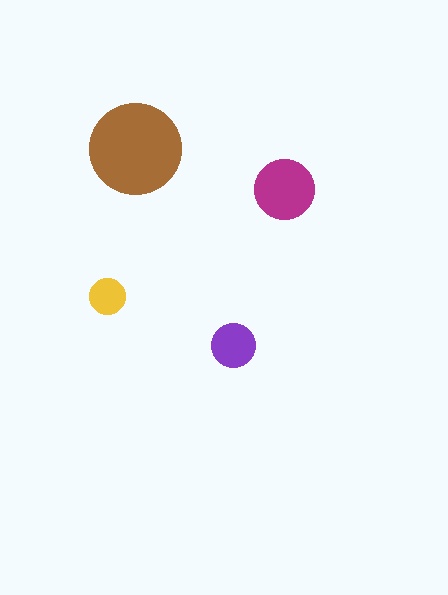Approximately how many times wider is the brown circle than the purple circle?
About 2 times wider.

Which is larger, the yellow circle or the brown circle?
The brown one.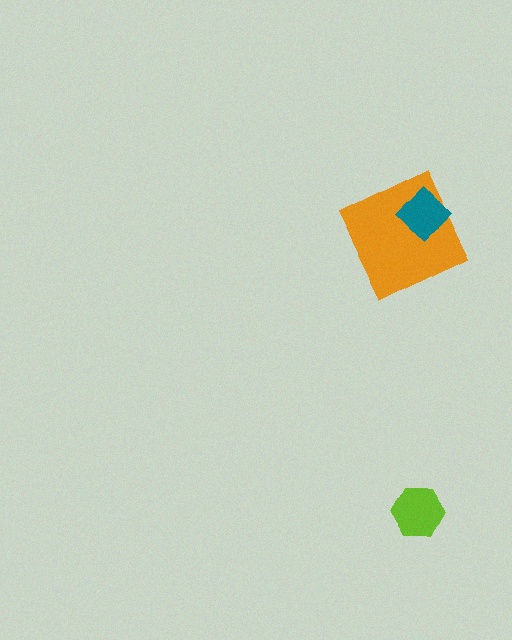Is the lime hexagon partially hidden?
No, no other shape covers it.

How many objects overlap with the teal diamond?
1 object overlaps with the teal diamond.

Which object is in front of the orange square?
The teal diamond is in front of the orange square.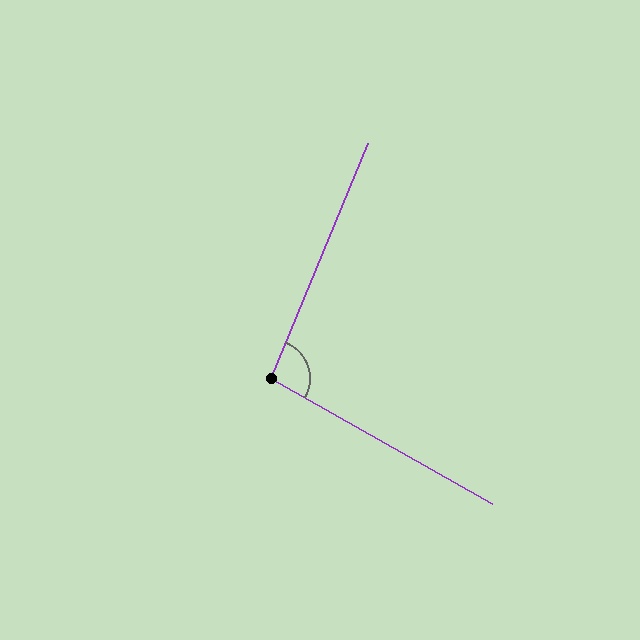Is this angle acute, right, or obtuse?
It is obtuse.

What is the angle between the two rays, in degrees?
Approximately 97 degrees.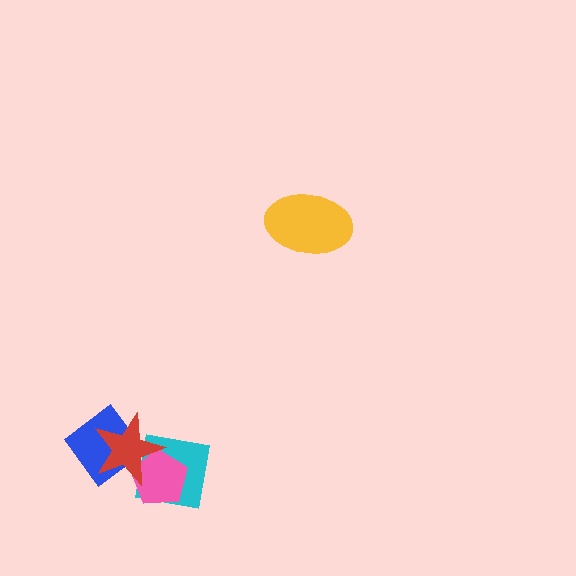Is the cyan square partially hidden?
Yes, it is partially covered by another shape.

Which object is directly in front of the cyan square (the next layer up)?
The pink pentagon is directly in front of the cyan square.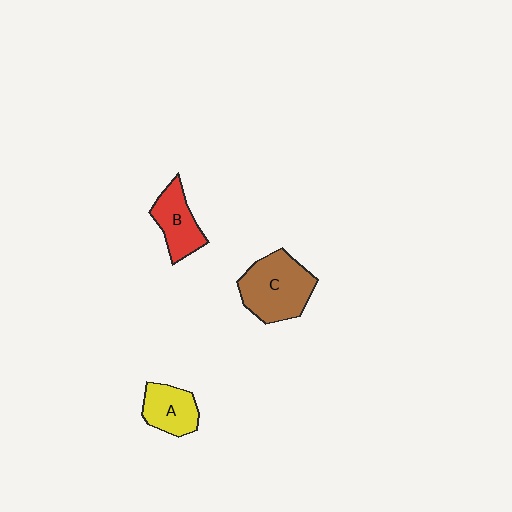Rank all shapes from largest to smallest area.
From largest to smallest: C (brown), B (red), A (yellow).